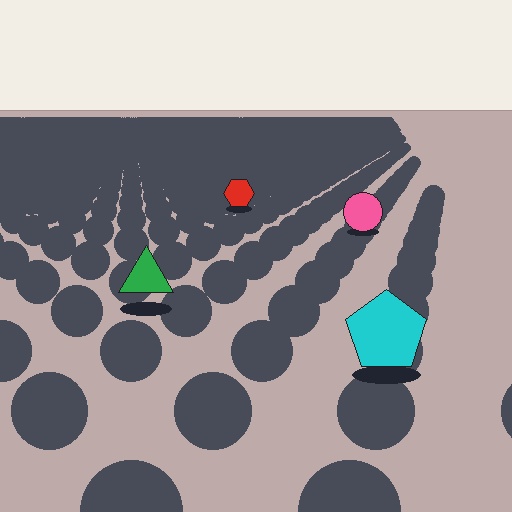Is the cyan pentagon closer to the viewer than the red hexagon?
Yes. The cyan pentagon is closer — you can tell from the texture gradient: the ground texture is coarser near it.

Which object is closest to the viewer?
The cyan pentagon is closest. The texture marks near it are larger and more spread out.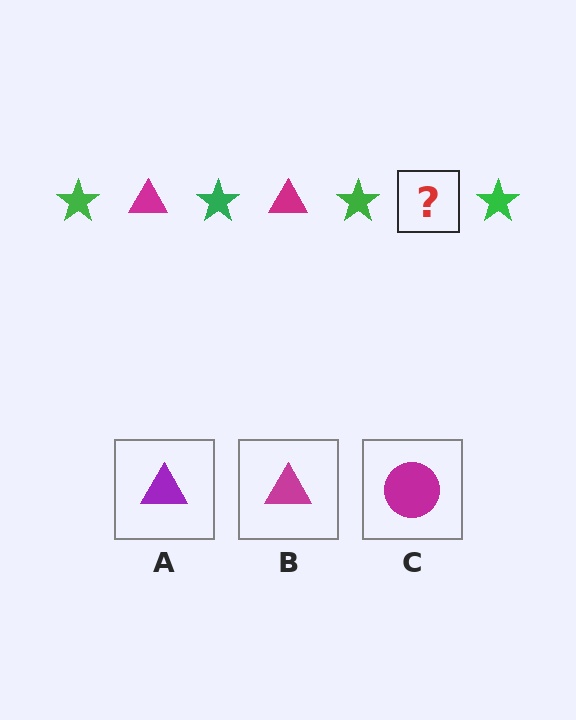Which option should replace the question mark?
Option B.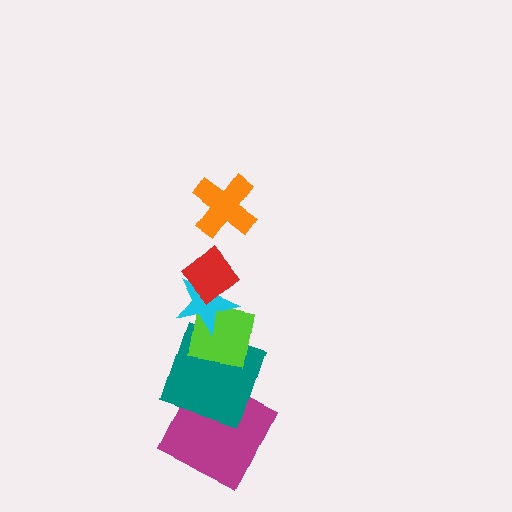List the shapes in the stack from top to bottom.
From top to bottom: the orange cross, the red diamond, the cyan star, the lime square, the teal square, the magenta square.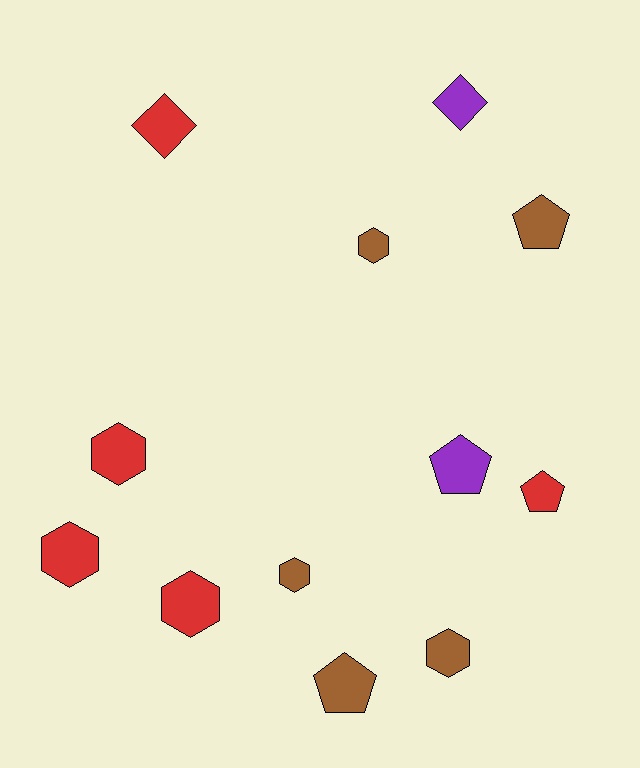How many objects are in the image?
There are 12 objects.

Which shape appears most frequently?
Hexagon, with 6 objects.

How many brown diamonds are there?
There are no brown diamonds.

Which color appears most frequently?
Red, with 5 objects.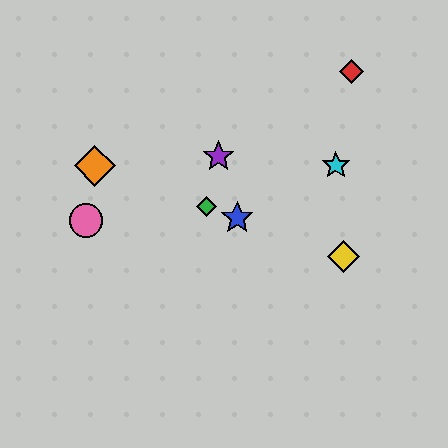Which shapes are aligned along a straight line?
The blue star, the green diamond, the yellow diamond, the orange diamond are aligned along a straight line.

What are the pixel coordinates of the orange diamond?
The orange diamond is at (95, 166).